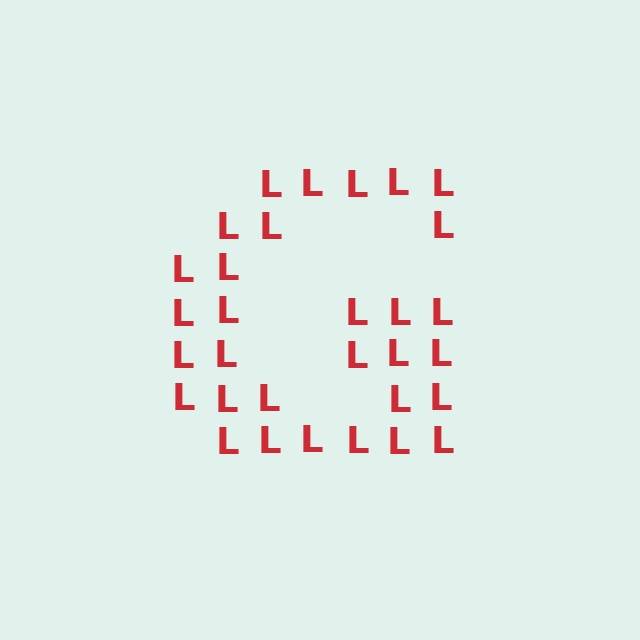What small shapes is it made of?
It is made of small letter L's.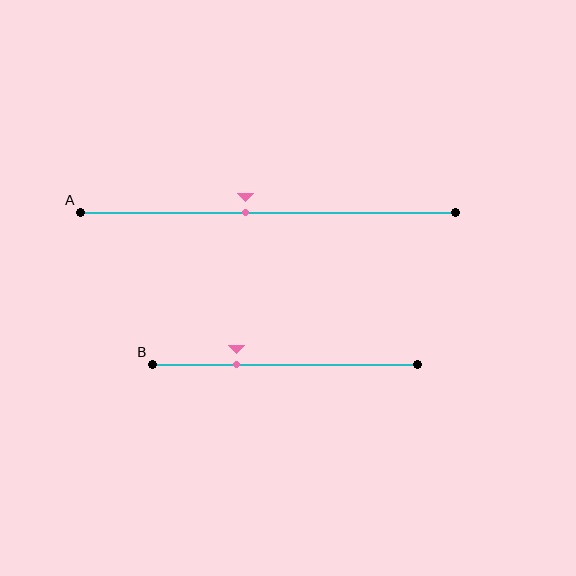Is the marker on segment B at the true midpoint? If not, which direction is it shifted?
No, the marker on segment B is shifted to the left by about 18% of the segment length.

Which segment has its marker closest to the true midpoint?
Segment A has its marker closest to the true midpoint.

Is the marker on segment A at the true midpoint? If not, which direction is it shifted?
No, the marker on segment A is shifted to the left by about 6% of the segment length.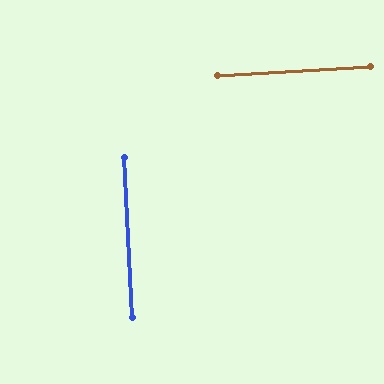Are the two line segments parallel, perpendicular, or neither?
Perpendicular — they meet at approximately 90°.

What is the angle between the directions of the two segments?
Approximately 90 degrees.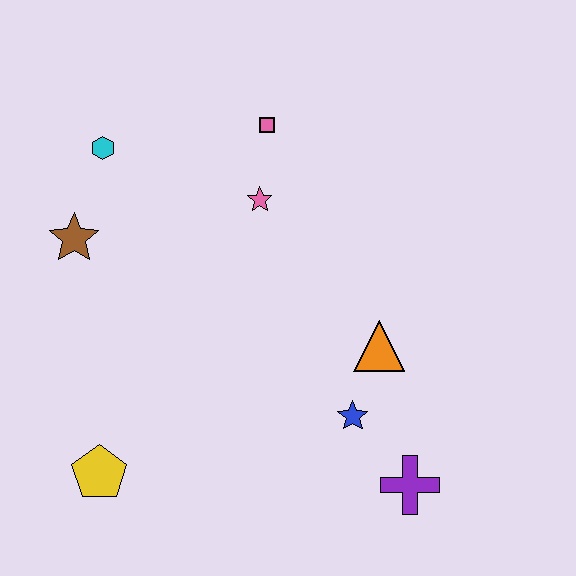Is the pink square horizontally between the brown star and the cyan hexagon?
No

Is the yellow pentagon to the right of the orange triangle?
No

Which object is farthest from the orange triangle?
The cyan hexagon is farthest from the orange triangle.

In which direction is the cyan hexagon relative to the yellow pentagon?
The cyan hexagon is above the yellow pentagon.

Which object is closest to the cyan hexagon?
The brown star is closest to the cyan hexagon.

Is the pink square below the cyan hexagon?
No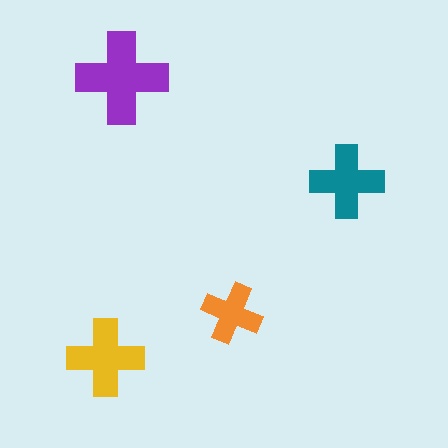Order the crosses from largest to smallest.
the purple one, the yellow one, the teal one, the orange one.